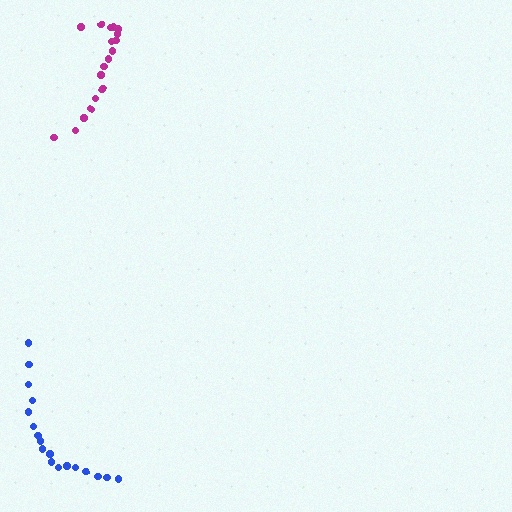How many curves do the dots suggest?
There are 2 distinct paths.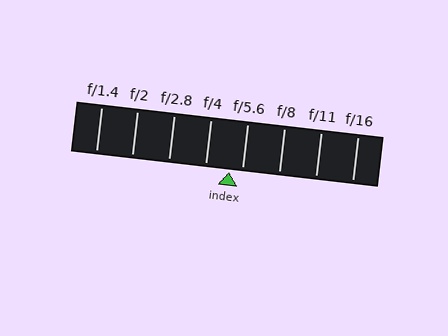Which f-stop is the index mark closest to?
The index mark is closest to f/5.6.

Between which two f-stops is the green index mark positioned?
The index mark is between f/4 and f/5.6.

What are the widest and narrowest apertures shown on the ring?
The widest aperture shown is f/1.4 and the narrowest is f/16.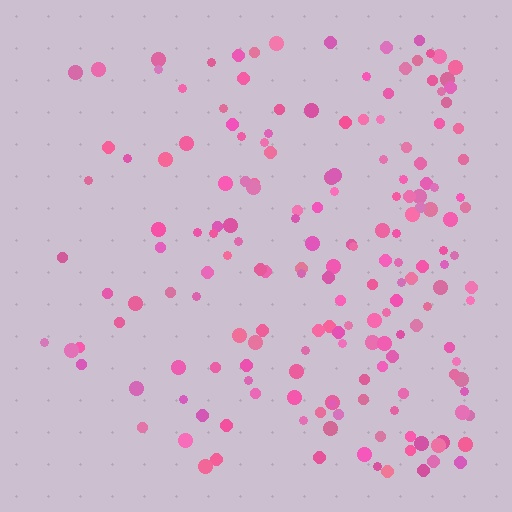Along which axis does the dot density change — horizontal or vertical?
Horizontal.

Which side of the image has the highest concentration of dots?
The right.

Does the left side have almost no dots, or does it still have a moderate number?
Still a moderate number, just noticeably fewer than the right.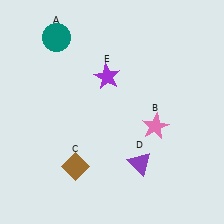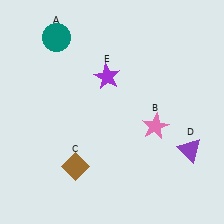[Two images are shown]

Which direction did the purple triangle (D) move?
The purple triangle (D) moved right.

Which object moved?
The purple triangle (D) moved right.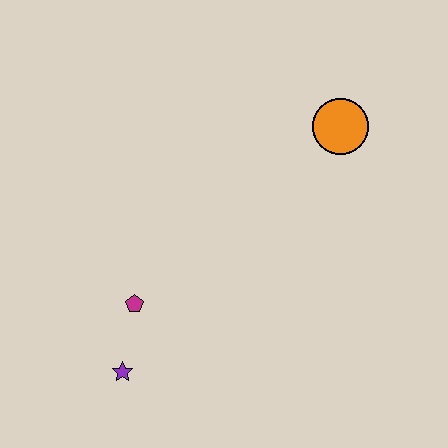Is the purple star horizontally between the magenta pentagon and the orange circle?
No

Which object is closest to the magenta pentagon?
The purple star is closest to the magenta pentagon.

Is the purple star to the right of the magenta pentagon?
No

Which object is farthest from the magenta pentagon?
The orange circle is farthest from the magenta pentagon.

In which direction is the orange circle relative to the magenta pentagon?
The orange circle is to the right of the magenta pentagon.